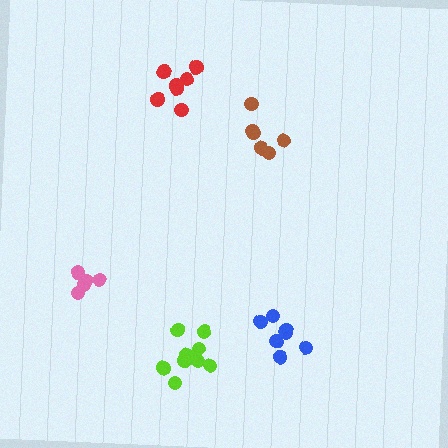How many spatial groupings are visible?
There are 5 spatial groupings.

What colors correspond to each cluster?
The clusters are colored: blue, pink, red, lime, brown.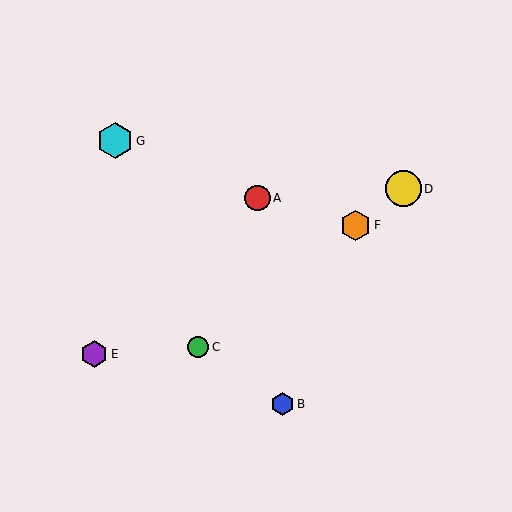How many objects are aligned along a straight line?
3 objects (C, D, F) are aligned along a straight line.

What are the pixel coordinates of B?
Object B is at (282, 404).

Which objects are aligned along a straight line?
Objects C, D, F are aligned along a straight line.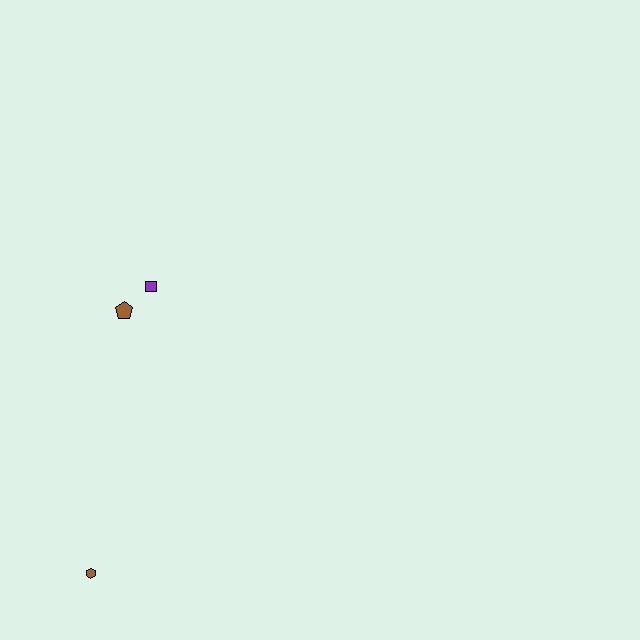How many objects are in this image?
There are 3 objects.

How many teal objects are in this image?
There are no teal objects.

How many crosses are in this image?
There are no crosses.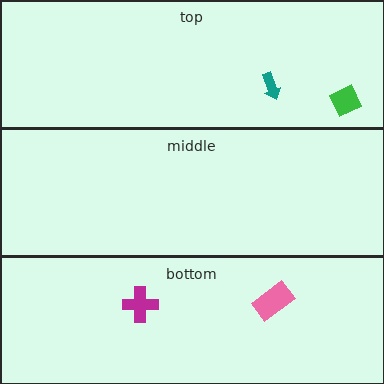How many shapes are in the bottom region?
2.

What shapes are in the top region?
The green diamond, the teal arrow.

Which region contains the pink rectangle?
The bottom region.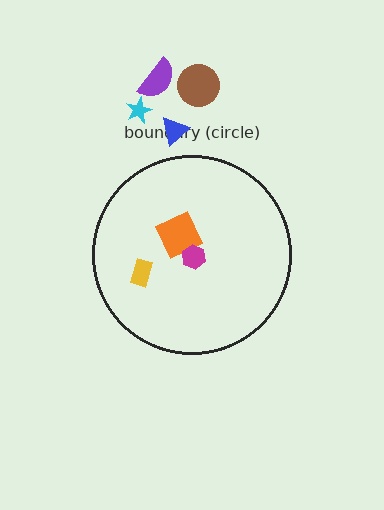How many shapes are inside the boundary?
3 inside, 4 outside.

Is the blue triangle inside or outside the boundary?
Outside.